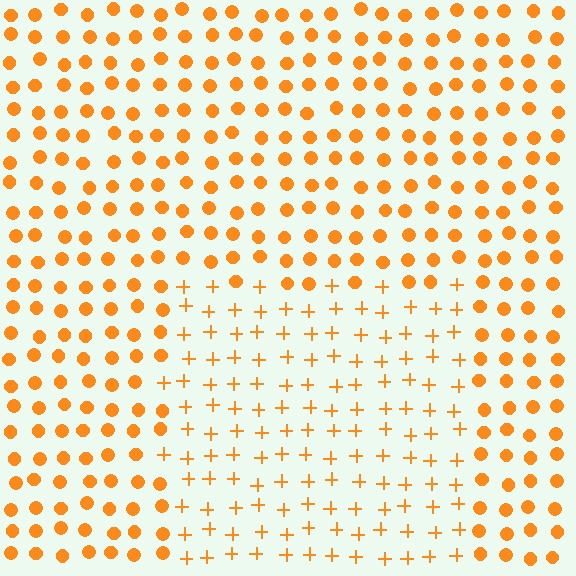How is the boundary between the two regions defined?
The boundary is defined by a change in element shape: plus signs inside vs. circles outside. All elements share the same color and spacing.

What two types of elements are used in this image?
The image uses plus signs inside the rectangle region and circles outside it.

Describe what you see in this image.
The image is filled with small orange elements arranged in a uniform grid. A rectangle-shaped region contains plus signs, while the surrounding area contains circles. The boundary is defined purely by the change in element shape.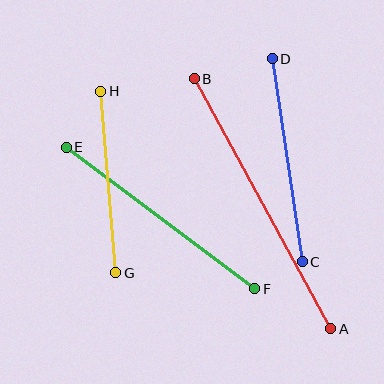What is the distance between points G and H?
The distance is approximately 182 pixels.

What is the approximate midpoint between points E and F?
The midpoint is at approximately (160, 218) pixels.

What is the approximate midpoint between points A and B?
The midpoint is at approximately (263, 204) pixels.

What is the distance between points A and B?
The distance is approximately 284 pixels.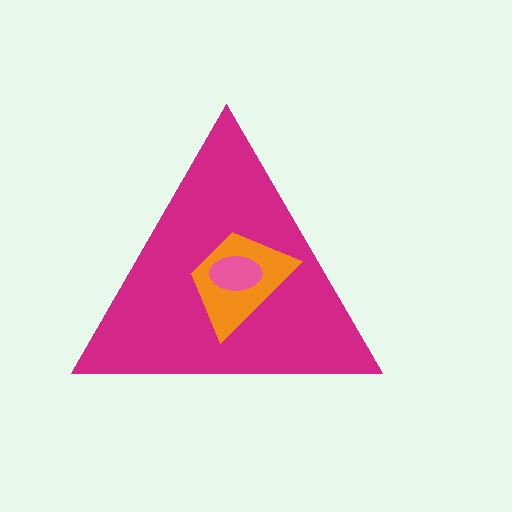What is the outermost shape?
The magenta triangle.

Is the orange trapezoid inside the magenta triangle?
Yes.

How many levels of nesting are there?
3.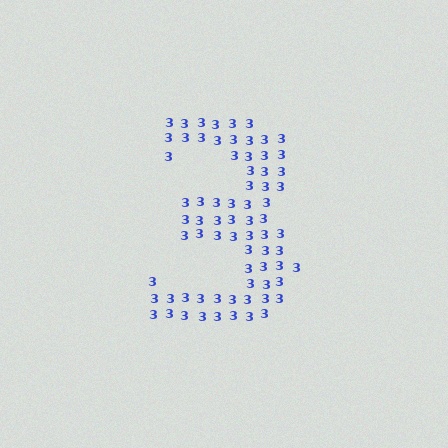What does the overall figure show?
The overall figure shows the digit 3.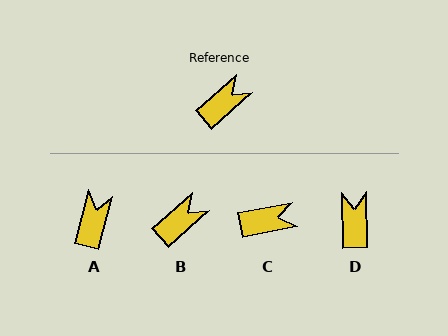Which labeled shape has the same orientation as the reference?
B.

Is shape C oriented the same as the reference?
No, it is off by about 31 degrees.